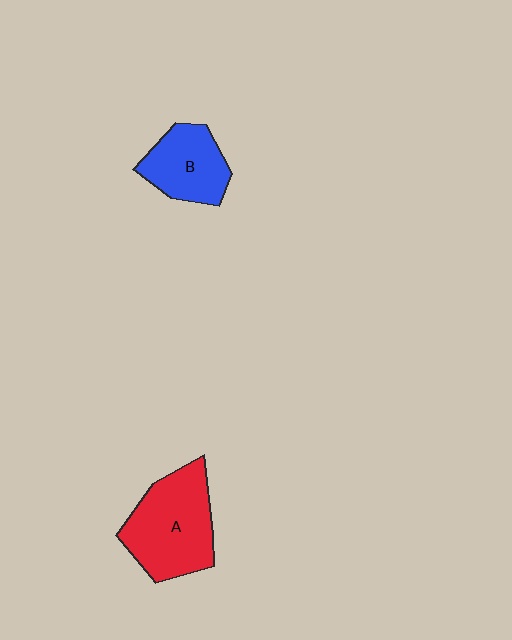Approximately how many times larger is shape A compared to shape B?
Approximately 1.5 times.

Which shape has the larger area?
Shape A (red).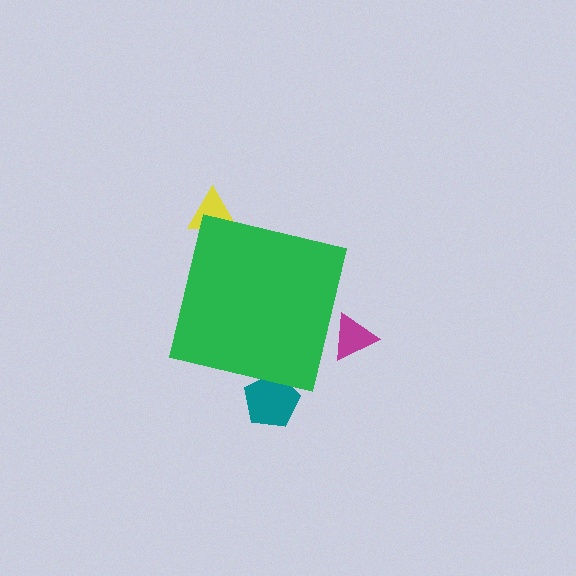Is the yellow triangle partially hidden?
Yes, the yellow triangle is partially hidden behind the green square.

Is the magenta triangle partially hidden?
Yes, the magenta triangle is partially hidden behind the green square.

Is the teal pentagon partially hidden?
Yes, the teal pentagon is partially hidden behind the green square.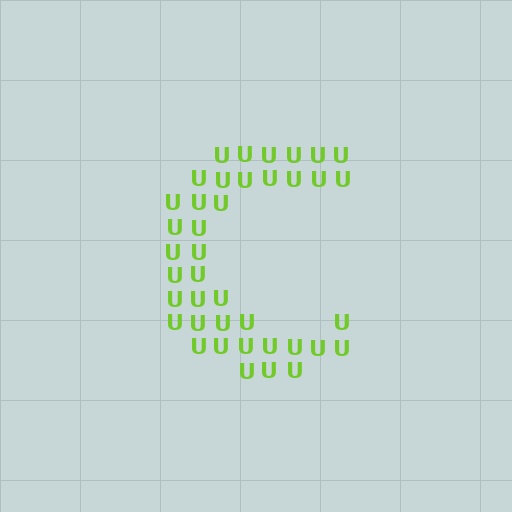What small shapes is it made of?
It is made of small letter U's.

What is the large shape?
The large shape is the letter C.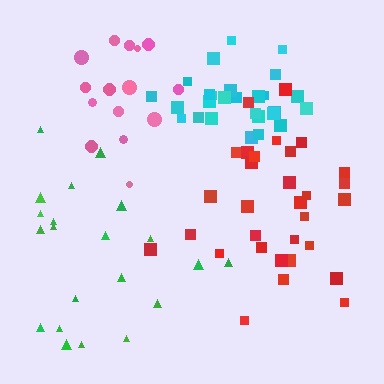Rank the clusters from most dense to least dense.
cyan, red, pink, green.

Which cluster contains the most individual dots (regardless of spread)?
Red (31).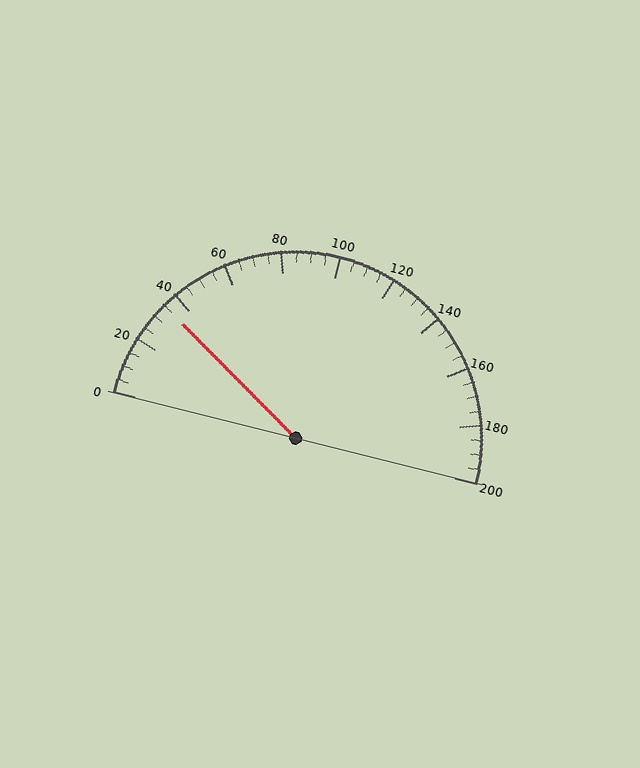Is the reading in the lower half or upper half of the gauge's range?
The reading is in the lower half of the range (0 to 200).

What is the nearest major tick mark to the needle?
The nearest major tick mark is 40.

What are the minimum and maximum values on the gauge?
The gauge ranges from 0 to 200.